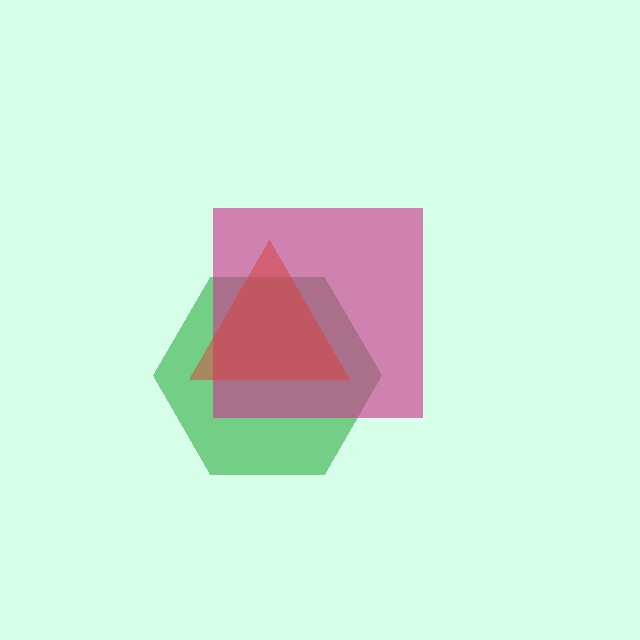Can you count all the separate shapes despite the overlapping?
Yes, there are 3 separate shapes.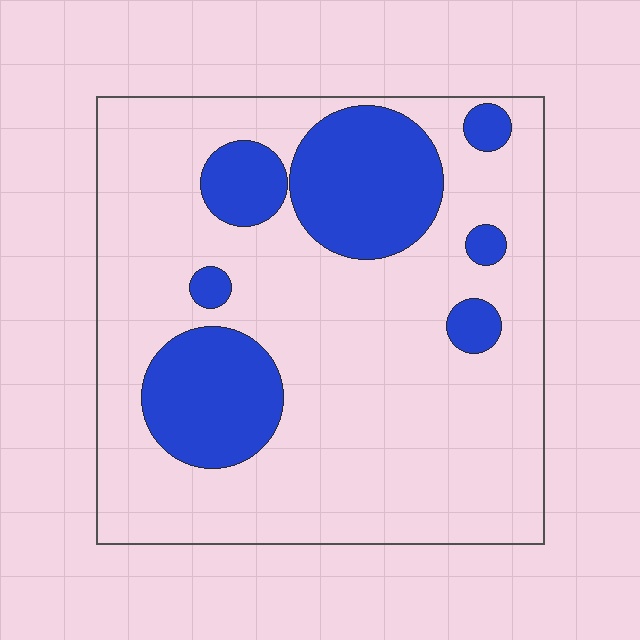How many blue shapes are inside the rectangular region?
7.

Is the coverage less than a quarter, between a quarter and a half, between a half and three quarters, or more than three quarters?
Less than a quarter.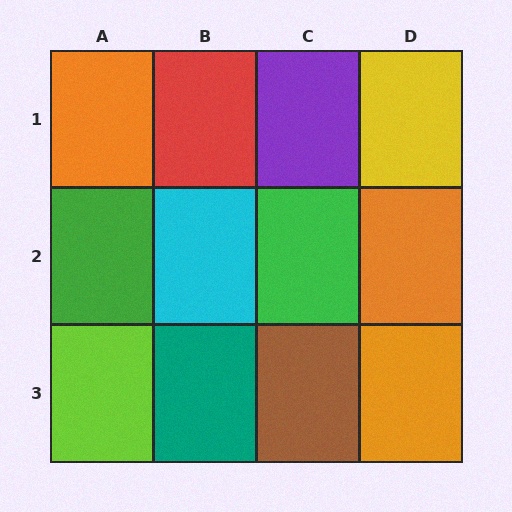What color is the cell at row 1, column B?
Red.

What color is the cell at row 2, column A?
Green.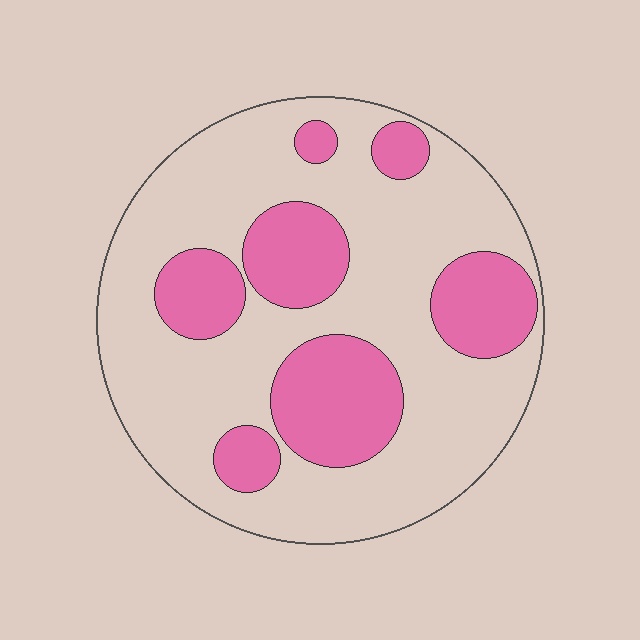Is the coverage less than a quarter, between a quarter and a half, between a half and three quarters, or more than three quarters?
Between a quarter and a half.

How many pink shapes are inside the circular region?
7.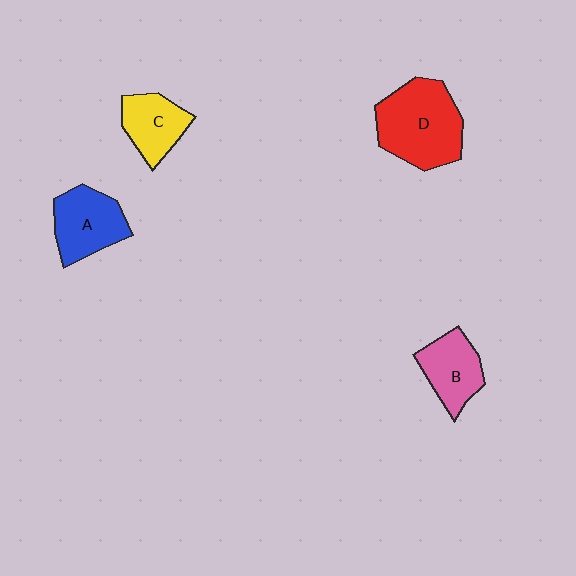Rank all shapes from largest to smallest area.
From largest to smallest: D (red), A (blue), B (pink), C (yellow).